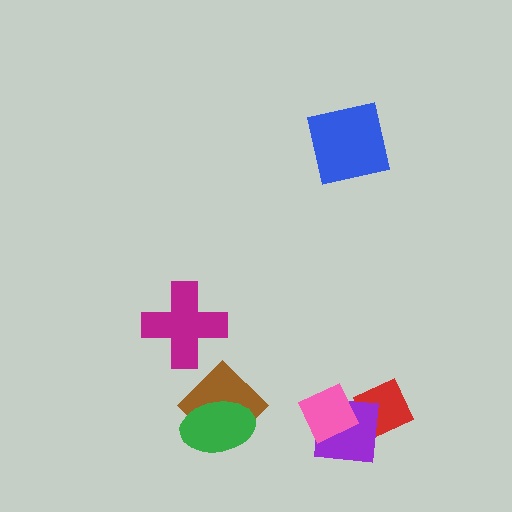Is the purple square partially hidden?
Yes, it is partially covered by another shape.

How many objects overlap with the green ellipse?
1 object overlaps with the green ellipse.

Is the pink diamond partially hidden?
No, no other shape covers it.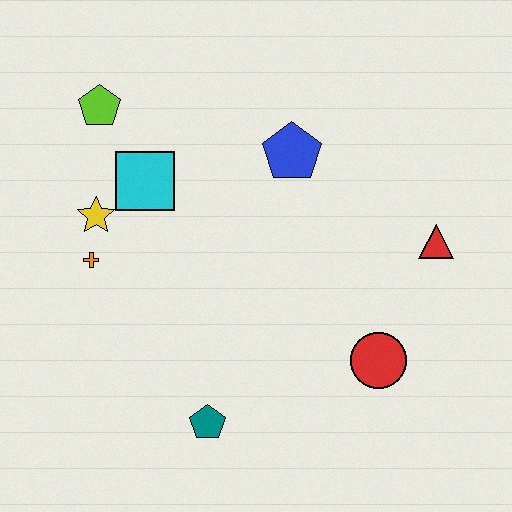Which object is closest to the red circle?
The red triangle is closest to the red circle.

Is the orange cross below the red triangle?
Yes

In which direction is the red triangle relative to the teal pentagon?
The red triangle is to the right of the teal pentagon.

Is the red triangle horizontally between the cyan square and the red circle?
No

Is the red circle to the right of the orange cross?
Yes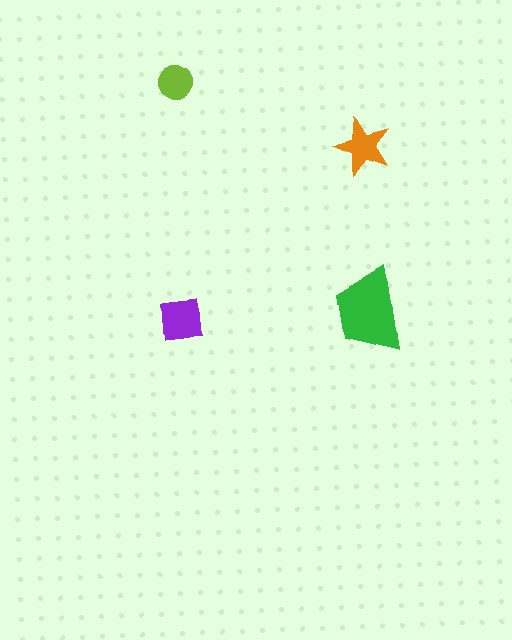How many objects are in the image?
There are 4 objects in the image.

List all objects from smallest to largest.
The lime circle, the orange star, the purple square, the green trapezoid.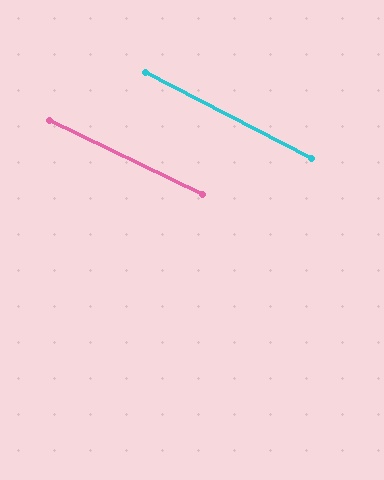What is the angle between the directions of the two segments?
Approximately 2 degrees.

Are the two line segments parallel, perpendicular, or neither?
Parallel — their directions differ by only 1.7°.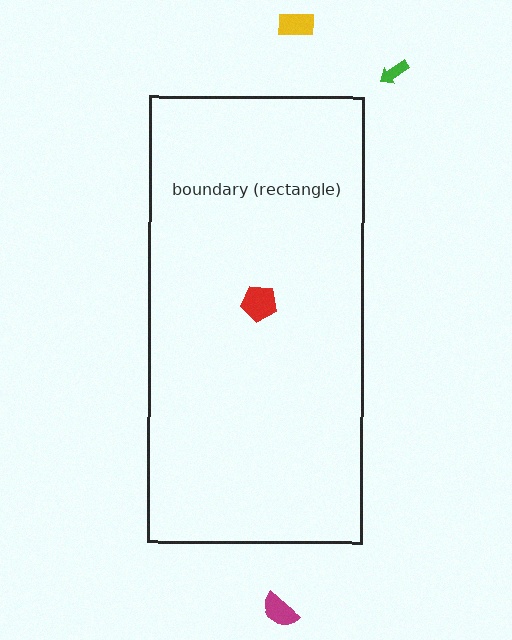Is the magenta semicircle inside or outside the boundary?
Outside.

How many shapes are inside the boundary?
1 inside, 3 outside.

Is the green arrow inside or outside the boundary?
Outside.